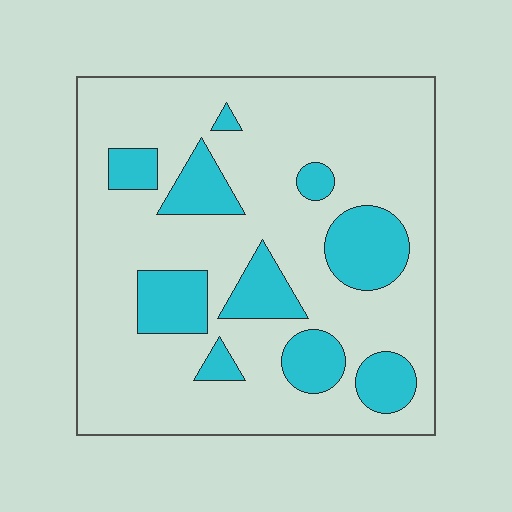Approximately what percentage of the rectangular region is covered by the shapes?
Approximately 20%.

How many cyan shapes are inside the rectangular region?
10.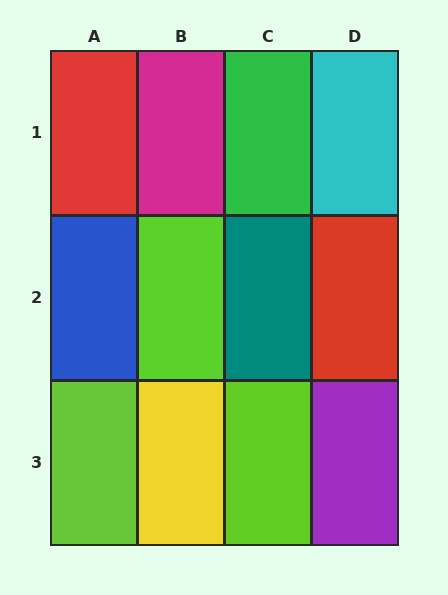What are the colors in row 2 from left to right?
Blue, lime, teal, red.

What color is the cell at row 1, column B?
Magenta.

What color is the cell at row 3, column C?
Lime.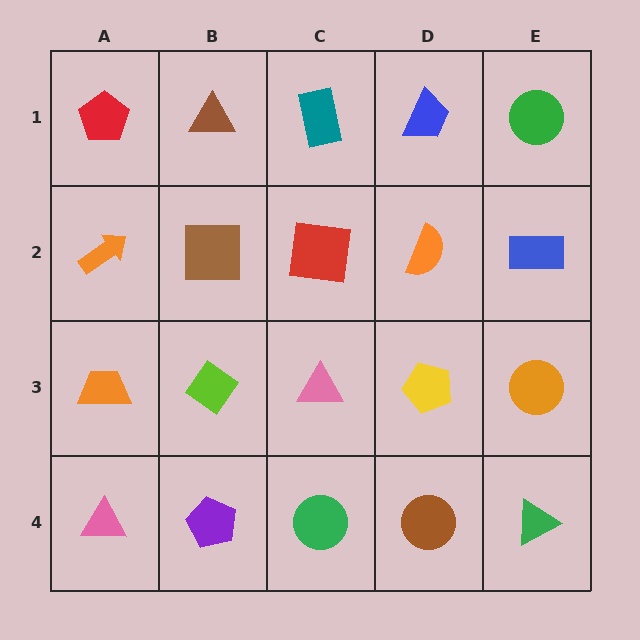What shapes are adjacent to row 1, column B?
A brown square (row 2, column B), a red pentagon (row 1, column A), a teal rectangle (row 1, column C).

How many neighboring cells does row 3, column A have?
3.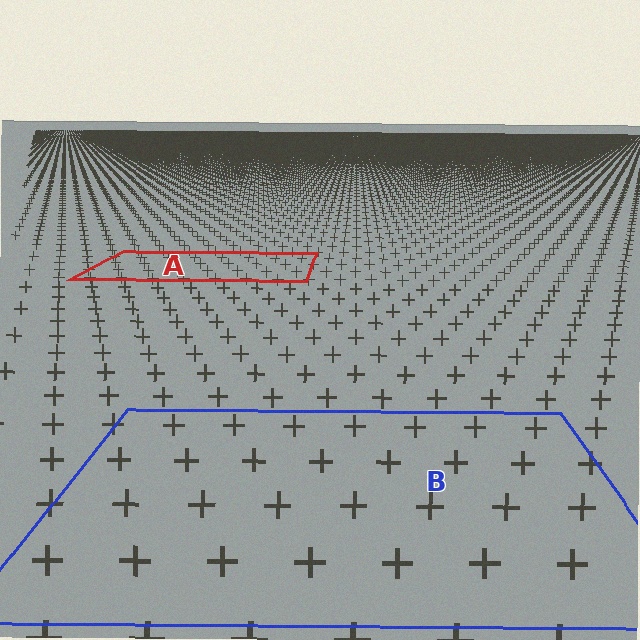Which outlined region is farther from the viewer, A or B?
Region A is farther from the viewer — the texture elements inside it appear smaller and more densely packed.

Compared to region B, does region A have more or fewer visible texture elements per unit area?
Region A has more texture elements per unit area — they are packed more densely because it is farther away.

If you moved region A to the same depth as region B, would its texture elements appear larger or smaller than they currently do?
They would appear larger. At a closer depth, the same texture elements are projected at a bigger on-screen size.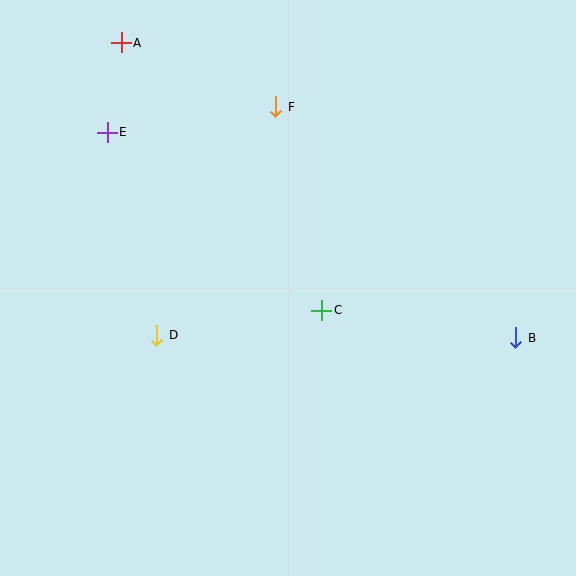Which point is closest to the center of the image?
Point C at (322, 310) is closest to the center.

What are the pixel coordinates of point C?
Point C is at (322, 310).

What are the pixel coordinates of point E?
Point E is at (107, 132).